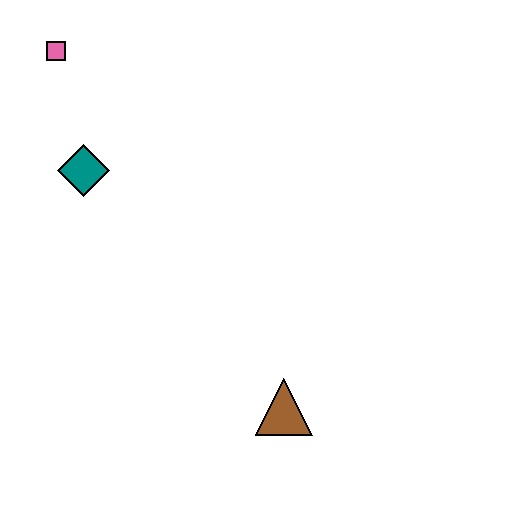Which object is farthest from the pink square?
The brown triangle is farthest from the pink square.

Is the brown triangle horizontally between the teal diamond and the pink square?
No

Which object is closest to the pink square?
The teal diamond is closest to the pink square.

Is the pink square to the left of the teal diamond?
Yes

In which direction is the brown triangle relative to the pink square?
The brown triangle is below the pink square.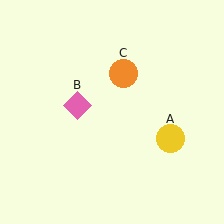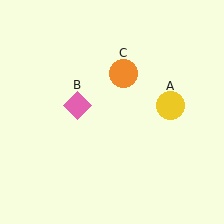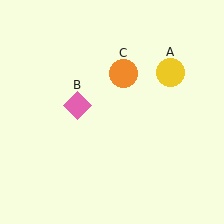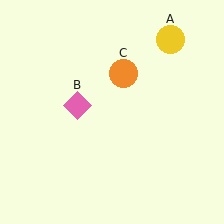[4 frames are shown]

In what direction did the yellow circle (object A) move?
The yellow circle (object A) moved up.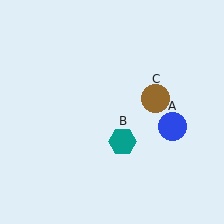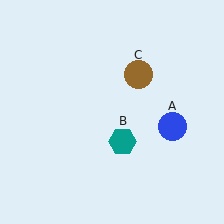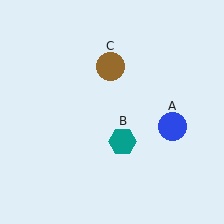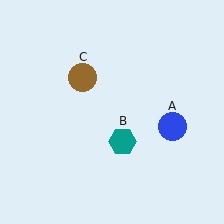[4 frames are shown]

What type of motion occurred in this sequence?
The brown circle (object C) rotated counterclockwise around the center of the scene.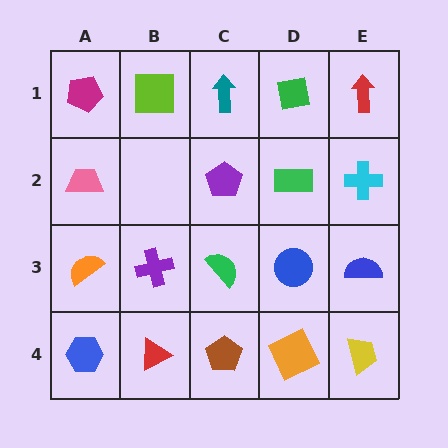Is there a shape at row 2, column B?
No, that cell is empty.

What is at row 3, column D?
A blue circle.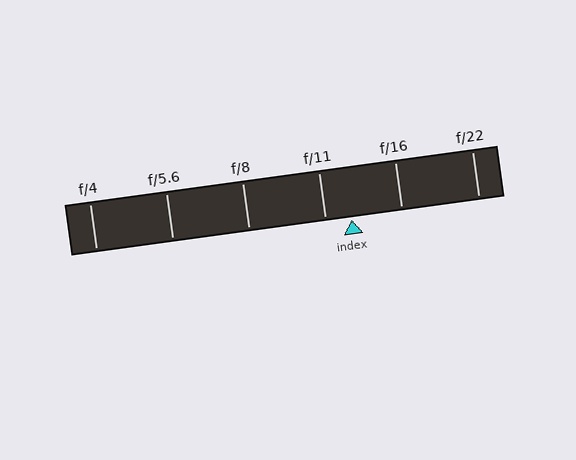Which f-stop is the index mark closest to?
The index mark is closest to f/11.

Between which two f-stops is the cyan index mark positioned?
The index mark is between f/11 and f/16.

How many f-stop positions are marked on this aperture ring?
There are 6 f-stop positions marked.